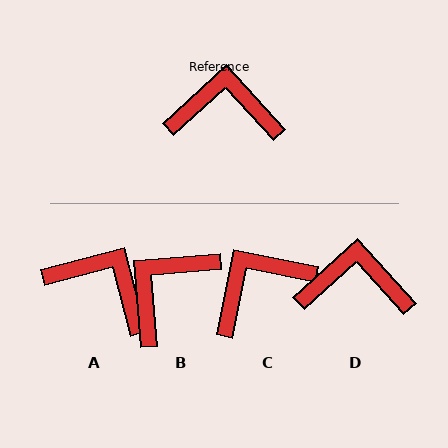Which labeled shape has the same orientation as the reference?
D.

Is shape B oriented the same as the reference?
No, it is off by about 52 degrees.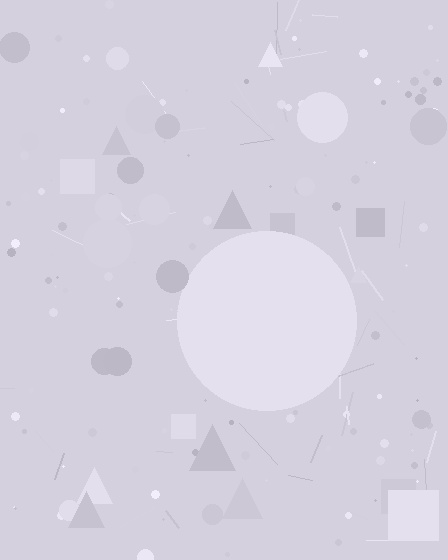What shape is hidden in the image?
A circle is hidden in the image.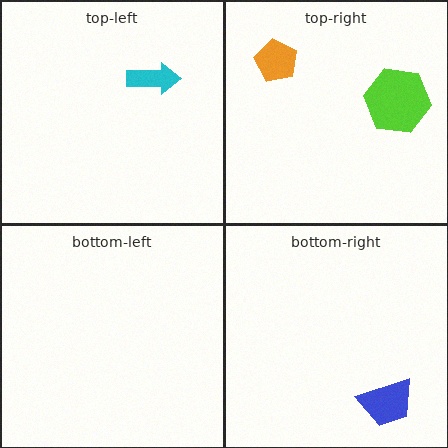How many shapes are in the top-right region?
2.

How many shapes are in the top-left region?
1.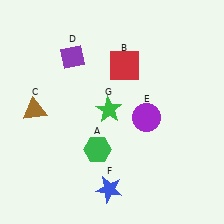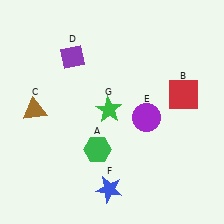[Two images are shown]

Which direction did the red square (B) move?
The red square (B) moved right.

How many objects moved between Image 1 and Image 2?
1 object moved between the two images.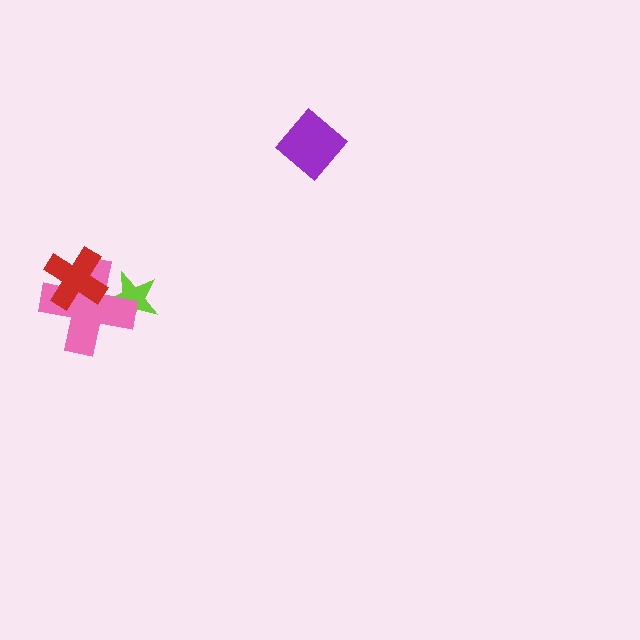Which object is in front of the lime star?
The pink cross is in front of the lime star.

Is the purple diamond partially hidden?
No, no other shape covers it.